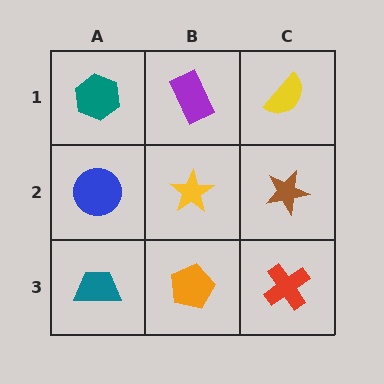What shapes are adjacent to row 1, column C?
A brown star (row 2, column C), a purple rectangle (row 1, column B).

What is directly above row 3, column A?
A blue circle.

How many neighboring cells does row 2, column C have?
3.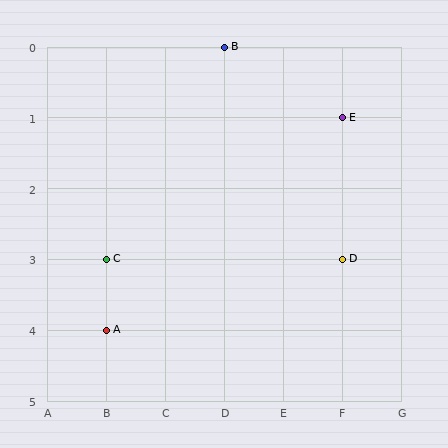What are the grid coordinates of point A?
Point A is at grid coordinates (B, 4).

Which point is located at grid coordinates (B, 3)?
Point C is at (B, 3).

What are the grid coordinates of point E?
Point E is at grid coordinates (F, 1).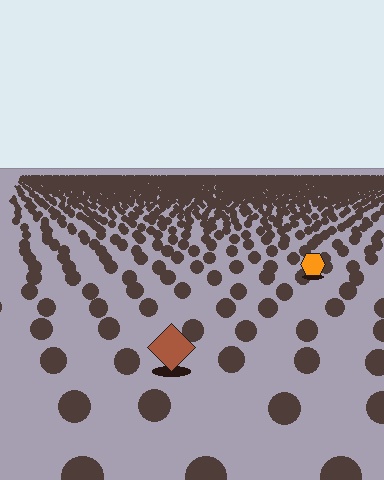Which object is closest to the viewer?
The brown diamond is closest. The texture marks near it are larger and more spread out.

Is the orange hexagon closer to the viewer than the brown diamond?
No. The brown diamond is closer — you can tell from the texture gradient: the ground texture is coarser near it.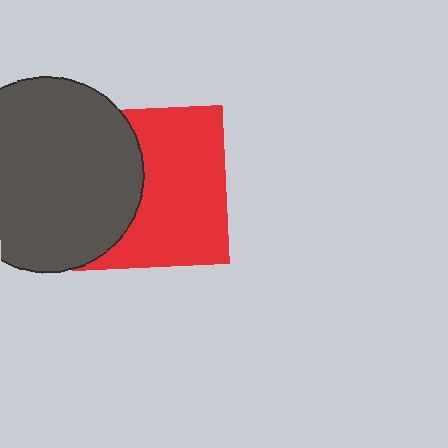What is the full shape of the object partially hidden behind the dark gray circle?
The partially hidden object is a red square.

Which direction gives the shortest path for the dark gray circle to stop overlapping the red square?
Moving left gives the shortest separation.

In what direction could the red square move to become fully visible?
The red square could move right. That would shift it out from behind the dark gray circle entirely.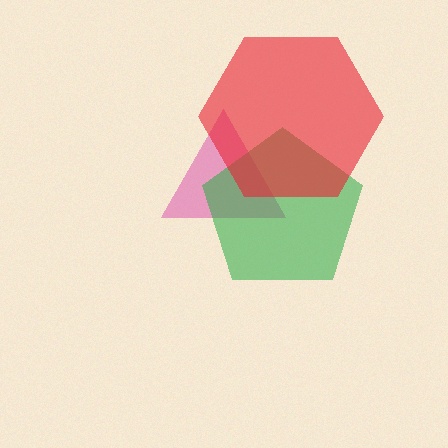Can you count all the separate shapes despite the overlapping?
Yes, there are 3 separate shapes.